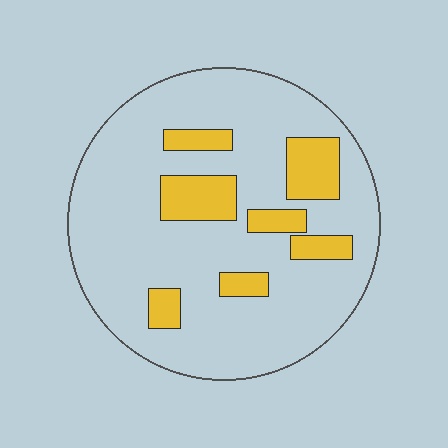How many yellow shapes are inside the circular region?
7.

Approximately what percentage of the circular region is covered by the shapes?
Approximately 20%.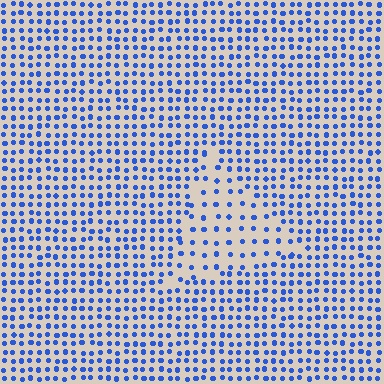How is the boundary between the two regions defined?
The boundary is defined by a change in element density (approximately 2.0x ratio). All elements are the same color, size, and shape.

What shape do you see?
I see a triangle.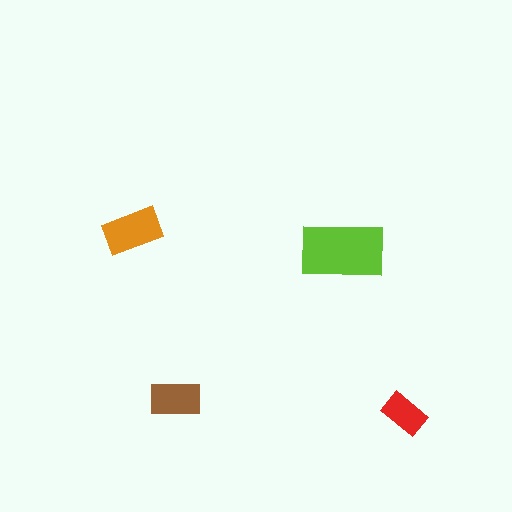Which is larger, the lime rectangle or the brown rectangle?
The lime one.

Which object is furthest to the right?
The red rectangle is rightmost.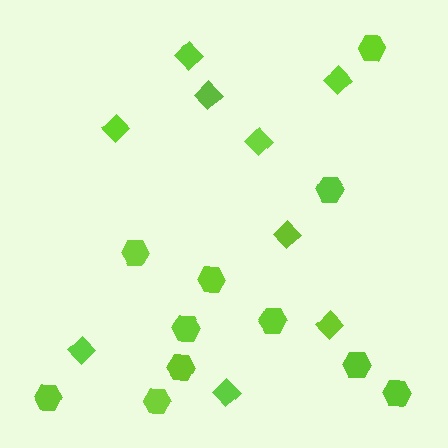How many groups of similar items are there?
There are 2 groups: one group of hexagons (11) and one group of diamonds (9).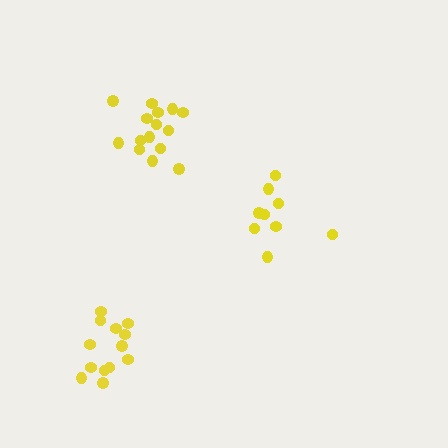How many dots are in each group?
Group 1: 9 dots, Group 2: 13 dots, Group 3: 15 dots (37 total).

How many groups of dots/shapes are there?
There are 3 groups.